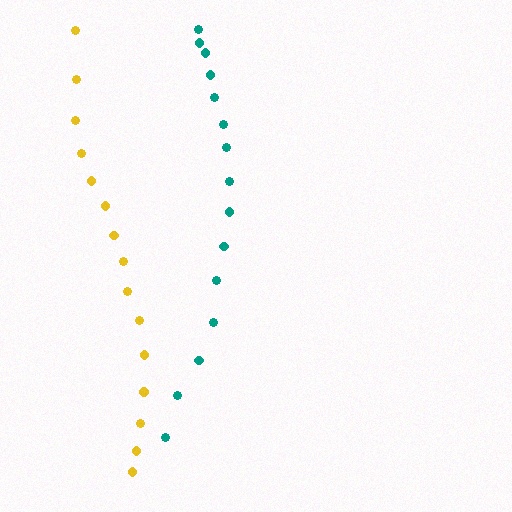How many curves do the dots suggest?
There are 2 distinct paths.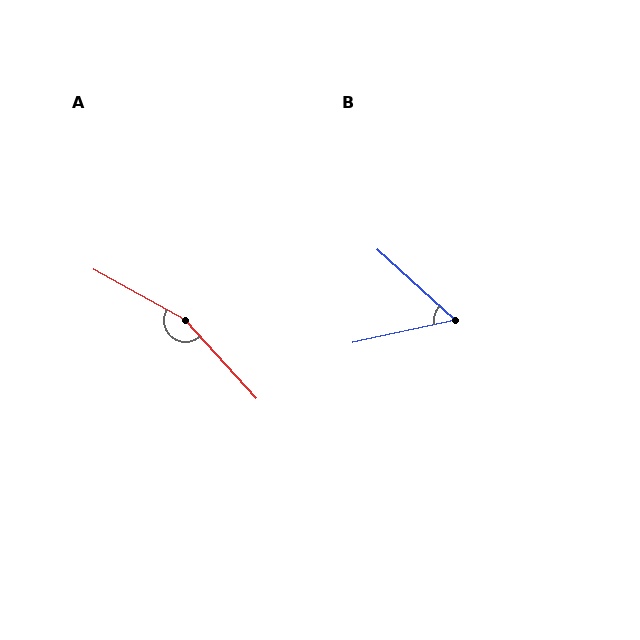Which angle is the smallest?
B, at approximately 54 degrees.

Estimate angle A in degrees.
Approximately 161 degrees.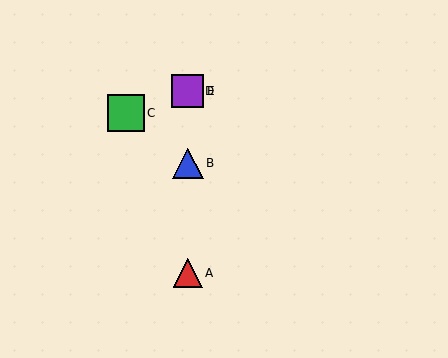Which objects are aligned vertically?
Objects A, B, D, E are aligned vertically.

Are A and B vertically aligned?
Yes, both are at x≈188.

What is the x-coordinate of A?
Object A is at x≈188.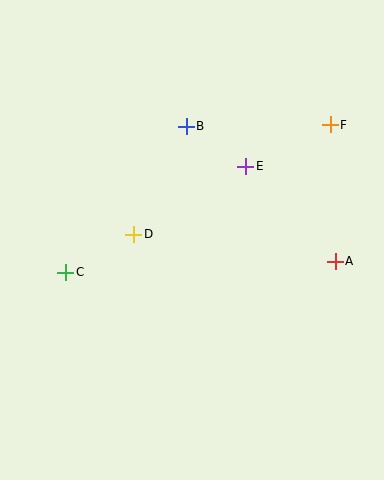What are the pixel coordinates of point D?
Point D is at (134, 234).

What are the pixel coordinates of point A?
Point A is at (335, 261).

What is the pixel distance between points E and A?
The distance between E and A is 130 pixels.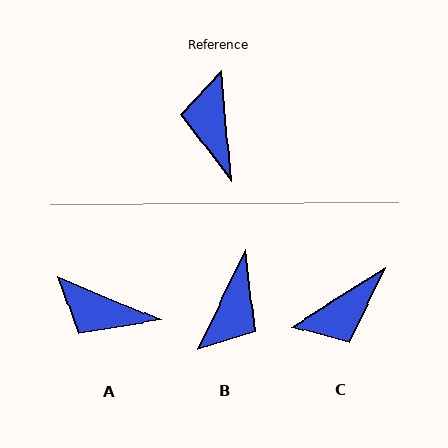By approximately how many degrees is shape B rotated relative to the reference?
Approximately 150 degrees counter-clockwise.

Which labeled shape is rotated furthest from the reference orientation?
B, about 150 degrees away.